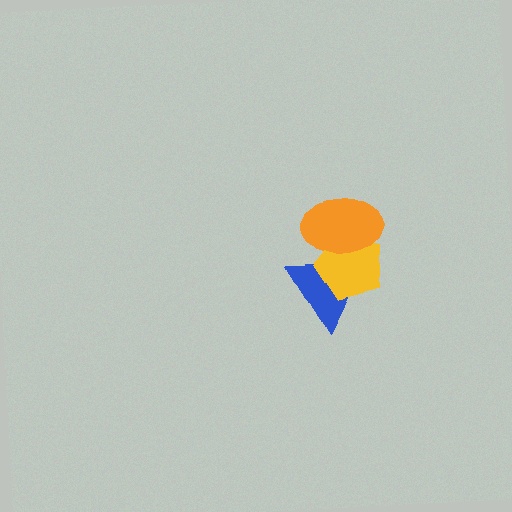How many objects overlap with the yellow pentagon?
2 objects overlap with the yellow pentagon.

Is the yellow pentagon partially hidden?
Yes, it is partially covered by another shape.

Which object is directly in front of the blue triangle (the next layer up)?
The yellow pentagon is directly in front of the blue triangle.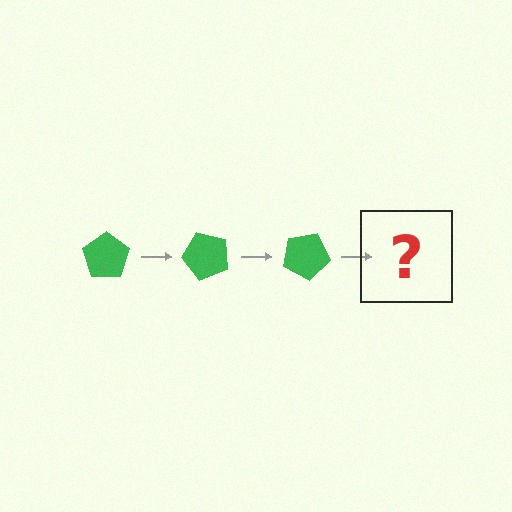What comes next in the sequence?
The next element should be a green pentagon rotated 150 degrees.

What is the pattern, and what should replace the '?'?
The pattern is that the pentagon rotates 50 degrees each step. The '?' should be a green pentagon rotated 150 degrees.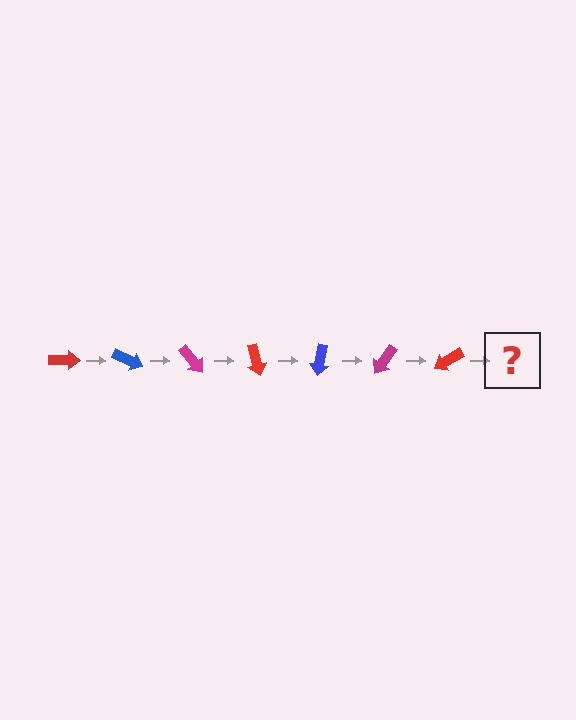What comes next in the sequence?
The next element should be a blue arrow, rotated 175 degrees from the start.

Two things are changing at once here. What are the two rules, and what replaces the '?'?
The two rules are that it rotates 25 degrees each step and the color cycles through red, blue, and magenta. The '?' should be a blue arrow, rotated 175 degrees from the start.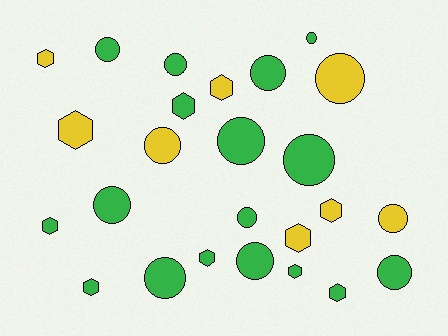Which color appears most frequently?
Green, with 17 objects.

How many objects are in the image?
There are 25 objects.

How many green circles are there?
There are 11 green circles.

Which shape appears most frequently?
Circle, with 14 objects.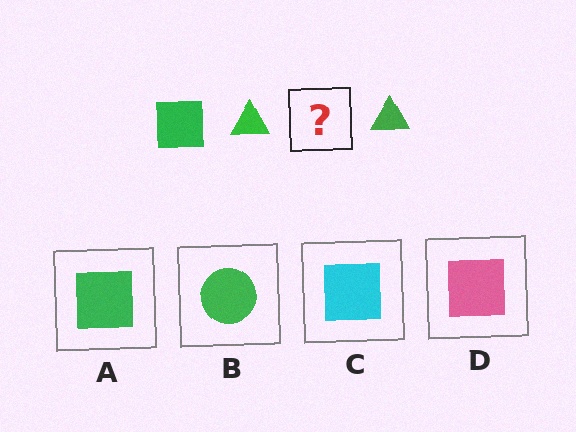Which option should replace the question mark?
Option A.